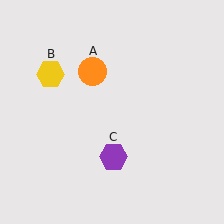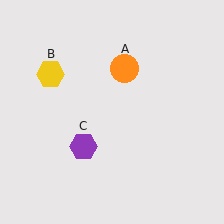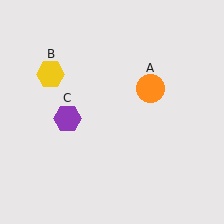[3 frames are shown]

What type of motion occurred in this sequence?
The orange circle (object A), purple hexagon (object C) rotated clockwise around the center of the scene.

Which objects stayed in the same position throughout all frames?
Yellow hexagon (object B) remained stationary.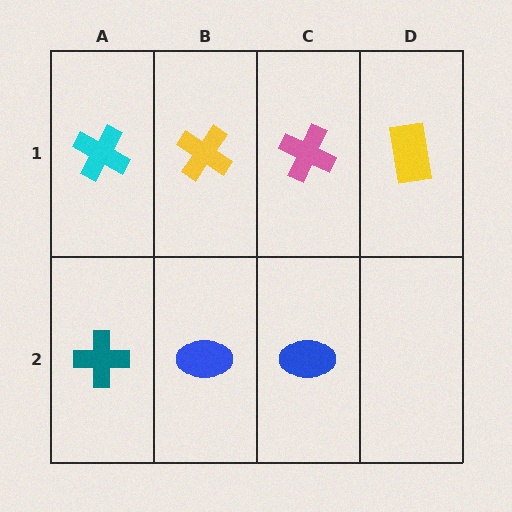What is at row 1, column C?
A pink cross.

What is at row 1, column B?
A yellow cross.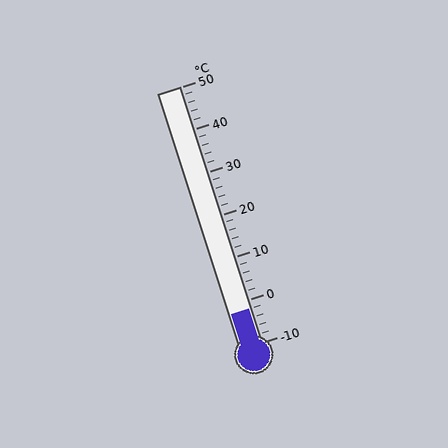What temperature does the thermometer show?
The thermometer shows approximately -2°C.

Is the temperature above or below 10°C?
The temperature is below 10°C.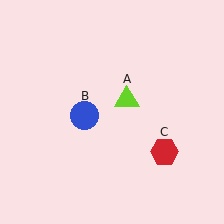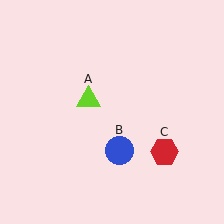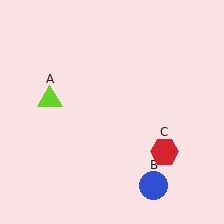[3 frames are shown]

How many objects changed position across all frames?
2 objects changed position: lime triangle (object A), blue circle (object B).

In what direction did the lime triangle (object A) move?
The lime triangle (object A) moved left.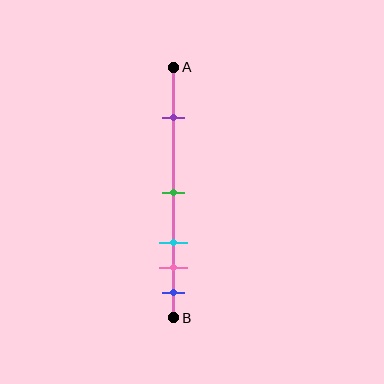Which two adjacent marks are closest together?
The pink and blue marks are the closest adjacent pair.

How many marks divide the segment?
There are 5 marks dividing the segment.